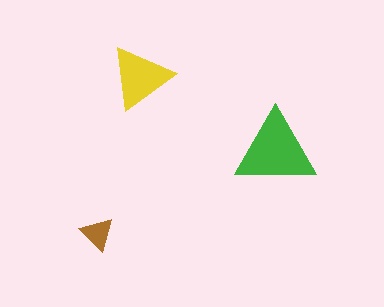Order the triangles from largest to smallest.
the green one, the yellow one, the brown one.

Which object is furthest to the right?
The green triangle is rightmost.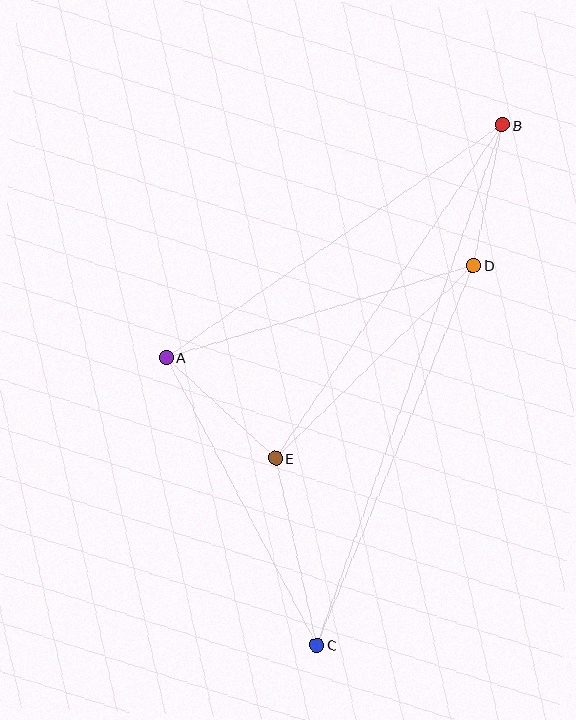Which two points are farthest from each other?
Points B and C are farthest from each other.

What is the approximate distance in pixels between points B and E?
The distance between B and E is approximately 403 pixels.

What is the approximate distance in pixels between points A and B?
The distance between A and B is approximately 409 pixels.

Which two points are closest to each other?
Points B and D are closest to each other.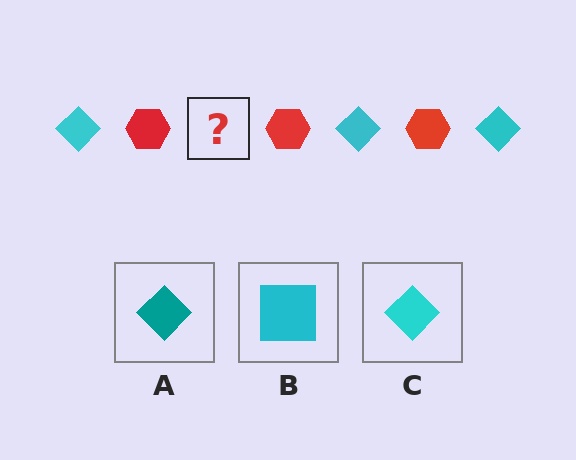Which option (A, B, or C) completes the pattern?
C.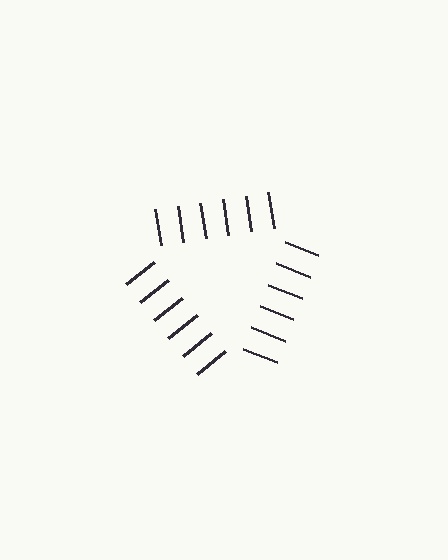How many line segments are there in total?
18 — 6 along each of the 3 edges.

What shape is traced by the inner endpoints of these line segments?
An illusory triangle — the line segments terminate on its edges but no continuous stroke is drawn.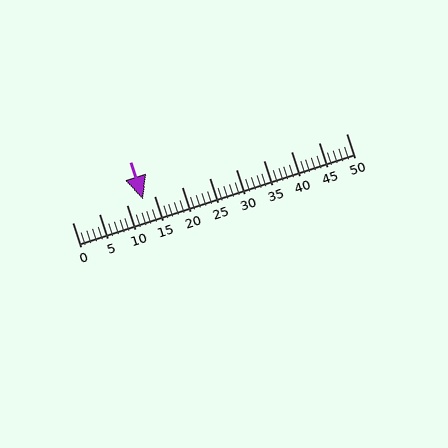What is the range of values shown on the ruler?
The ruler shows values from 0 to 50.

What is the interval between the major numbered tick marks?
The major tick marks are spaced 5 units apart.